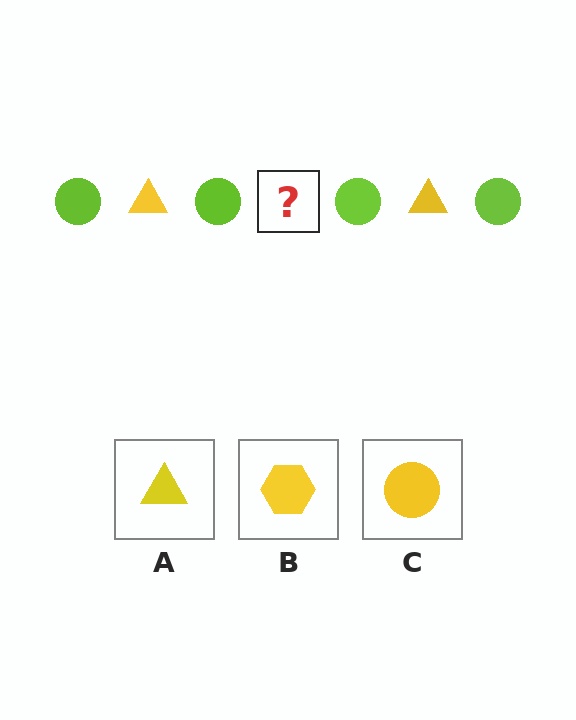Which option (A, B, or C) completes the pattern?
A.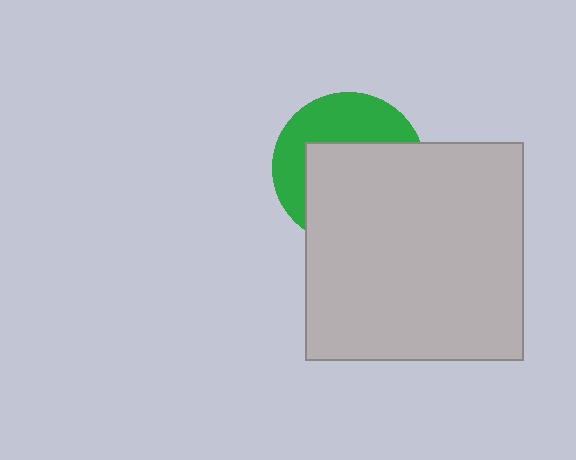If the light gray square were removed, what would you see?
You would see the complete green circle.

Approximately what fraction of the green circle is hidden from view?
Roughly 59% of the green circle is hidden behind the light gray square.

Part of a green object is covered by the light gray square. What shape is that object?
It is a circle.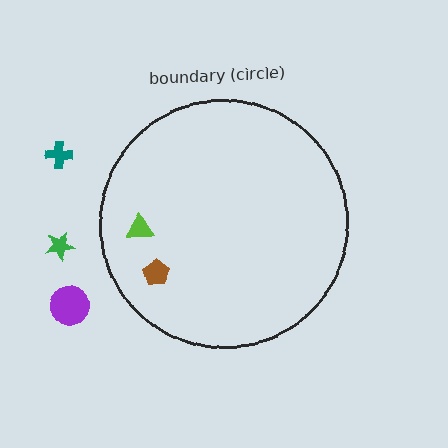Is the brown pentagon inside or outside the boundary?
Inside.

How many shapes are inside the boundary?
2 inside, 3 outside.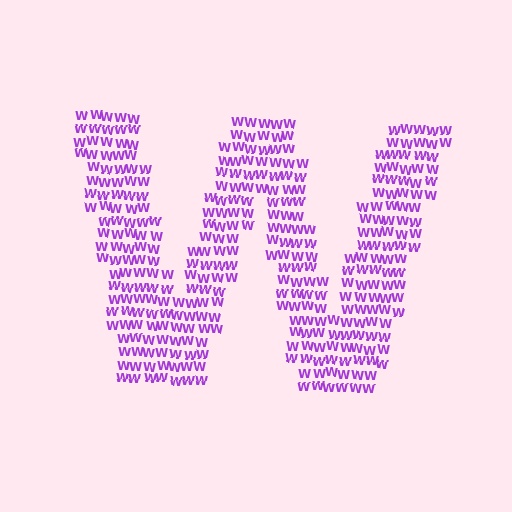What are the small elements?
The small elements are letter W's.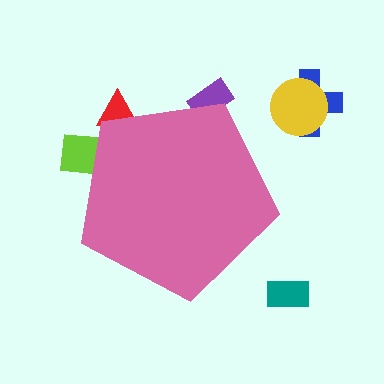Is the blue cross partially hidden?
No, the blue cross is fully visible.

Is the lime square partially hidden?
Yes, the lime square is partially hidden behind the pink pentagon.